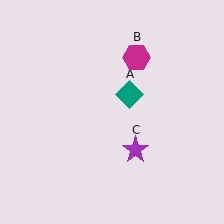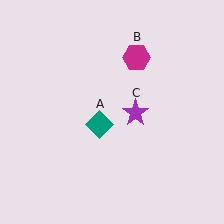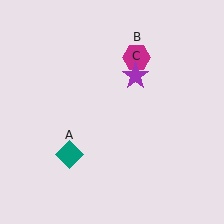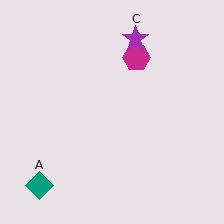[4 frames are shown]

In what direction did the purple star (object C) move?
The purple star (object C) moved up.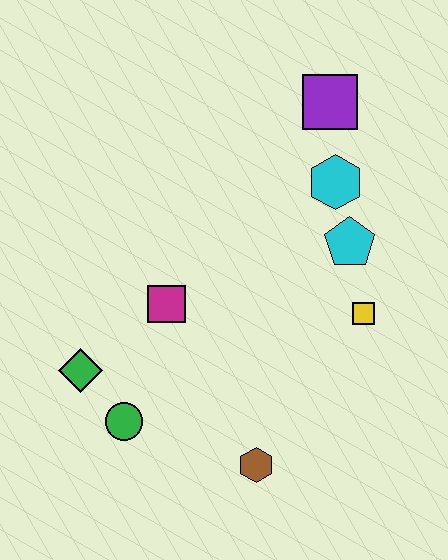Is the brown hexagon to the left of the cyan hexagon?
Yes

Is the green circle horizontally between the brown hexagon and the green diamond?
Yes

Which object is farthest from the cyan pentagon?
The green diamond is farthest from the cyan pentagon.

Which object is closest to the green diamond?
The green circle is closest to the green diamond.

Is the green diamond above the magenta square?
No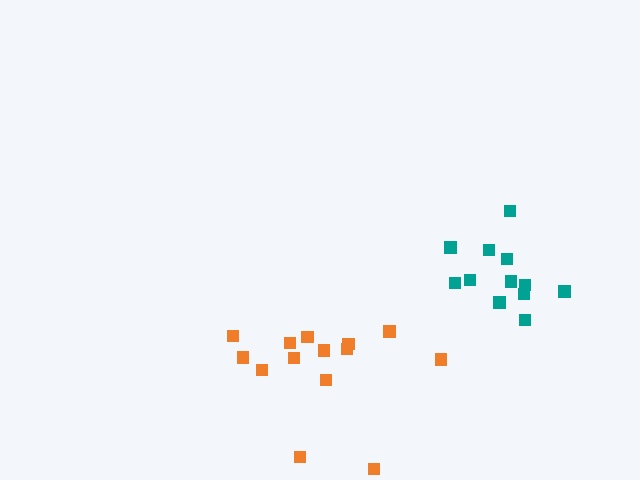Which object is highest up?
The teal cluster is topmost.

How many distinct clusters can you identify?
There are 2 distinct clusters.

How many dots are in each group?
Group 1: 14 dots, Group 2: 12 dots (26 total).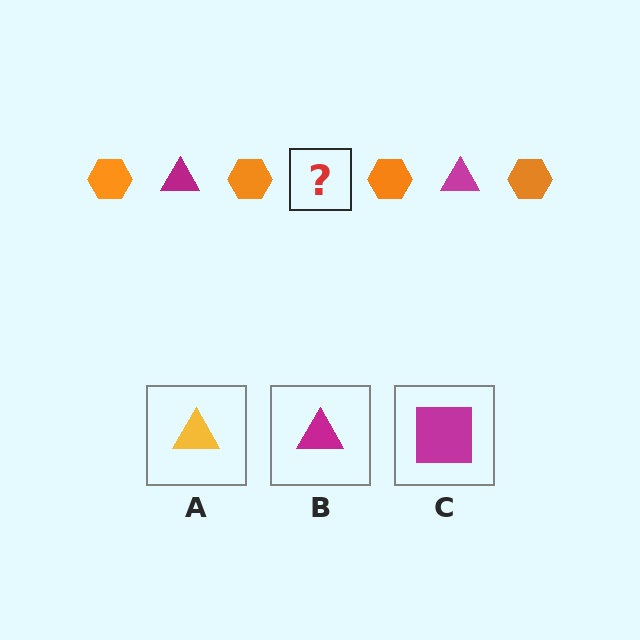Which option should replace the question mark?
Option B.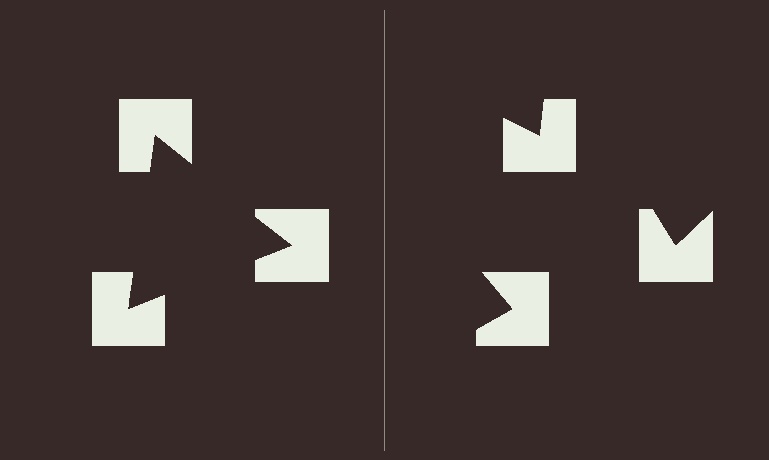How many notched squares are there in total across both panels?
6 — 3 on each side.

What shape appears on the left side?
An illusory triangle.